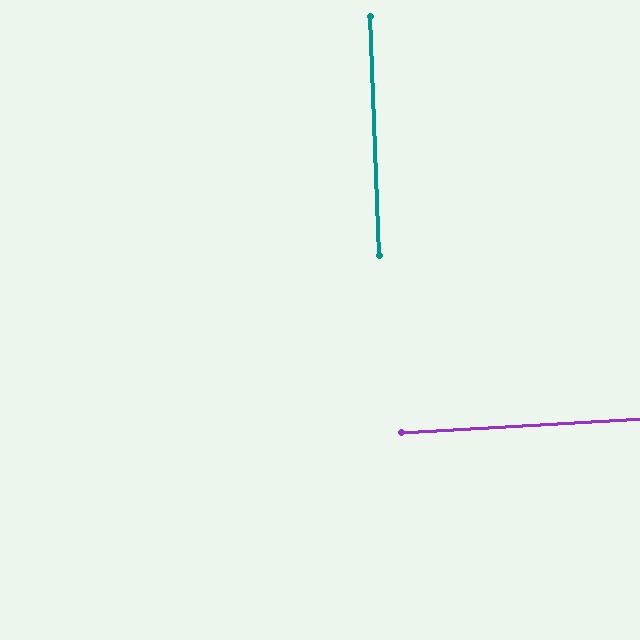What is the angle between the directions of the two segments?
Approximately 89 degrees.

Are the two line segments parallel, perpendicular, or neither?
Perpendicular — they meet at approximately 89°.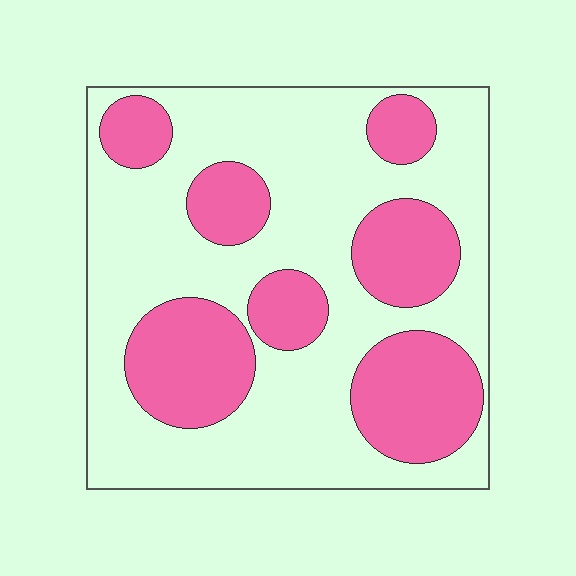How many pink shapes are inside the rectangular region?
7.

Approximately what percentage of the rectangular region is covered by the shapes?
Approximately 35%.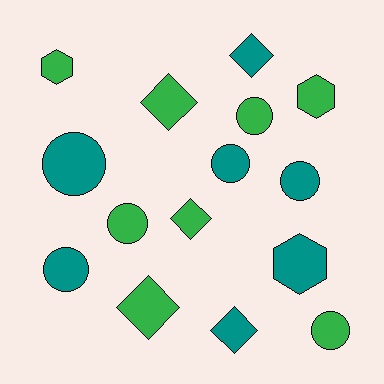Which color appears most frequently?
Green, with 8 objects.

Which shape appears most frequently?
Circle, with 7 objects.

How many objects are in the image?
There are 15 objects.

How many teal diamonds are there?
There are 2 teal diamonds.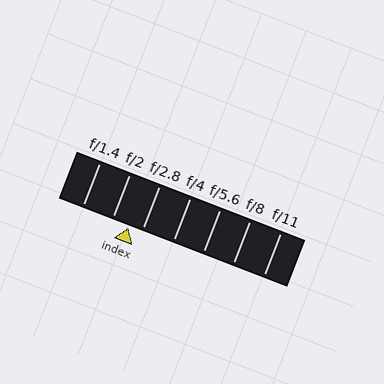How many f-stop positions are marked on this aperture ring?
There are 7 f-stop positions marked.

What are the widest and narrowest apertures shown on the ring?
The widest aperture shown is f/1.4 and the narrowest is f/11.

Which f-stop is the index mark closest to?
The index mark is closest to f/2.8.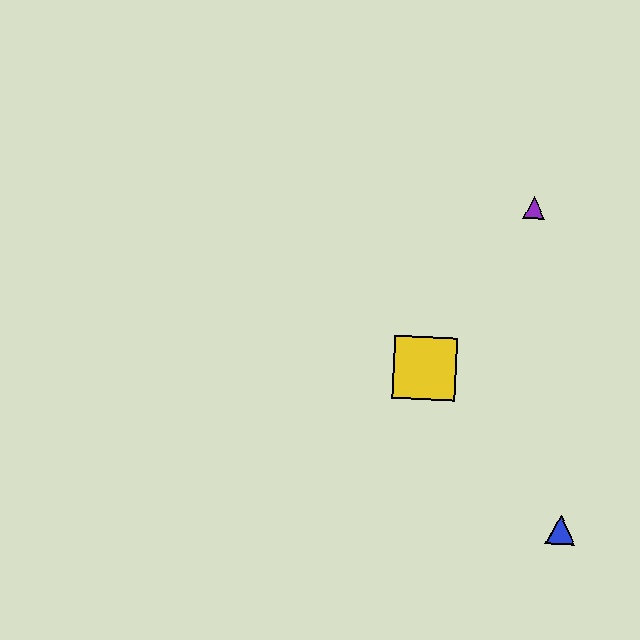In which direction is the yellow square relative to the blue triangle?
The yellow square is above the blue triangle.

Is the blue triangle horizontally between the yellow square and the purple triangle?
No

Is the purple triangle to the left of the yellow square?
No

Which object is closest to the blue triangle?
The yellow square is closest to the blue triangle.